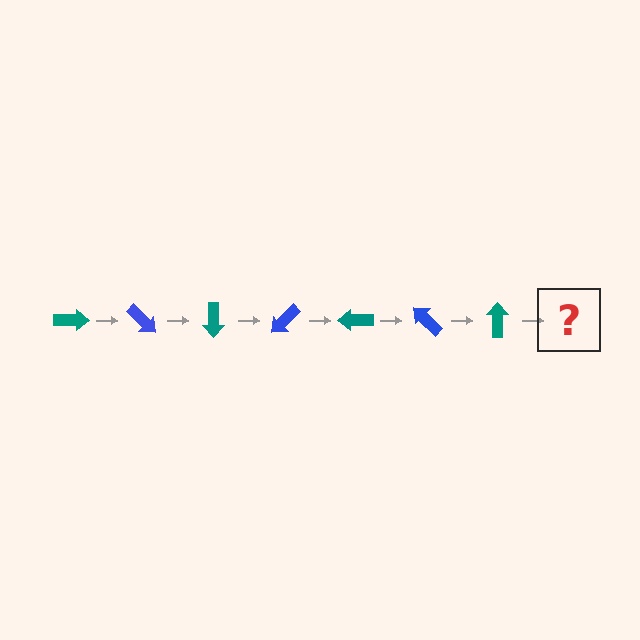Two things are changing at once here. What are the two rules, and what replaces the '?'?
The two rules are that it rotates 45 degrees each step and the color cycles through teal and blue. The '?' should be a blue arrow, rotated 315 degrees from the start.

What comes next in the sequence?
The next element should be a blue arrow, rotated 315 degrees from the start.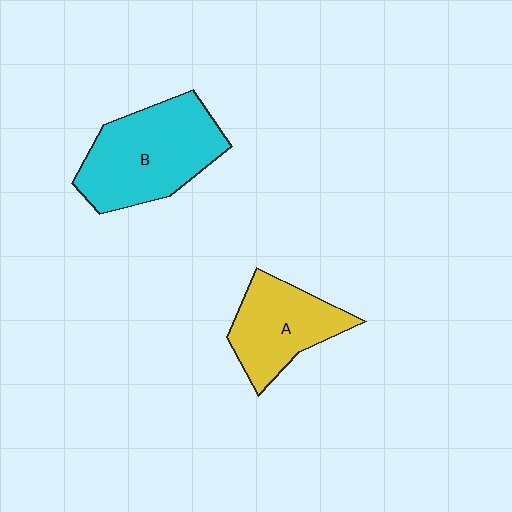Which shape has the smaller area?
Shape A (yellow).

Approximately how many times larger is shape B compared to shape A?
Approximately 1.4 times.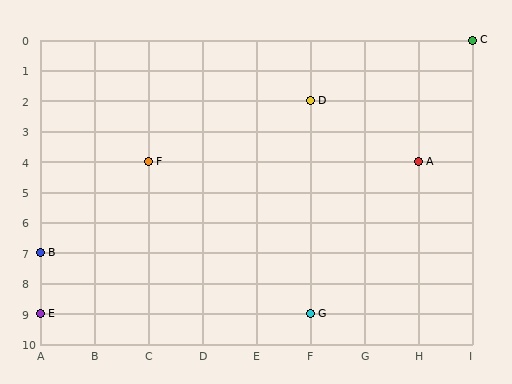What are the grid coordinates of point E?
Point E is at grid coordinates (A, 9).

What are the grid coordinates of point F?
Point F is at grid coordinates (C, 4).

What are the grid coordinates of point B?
Point B is at grid coordinates (A, 7).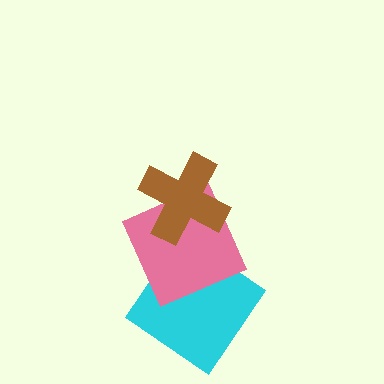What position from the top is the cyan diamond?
The cyan diamond is 3rd from the top.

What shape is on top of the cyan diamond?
The pink square is on top of the cyan diamond.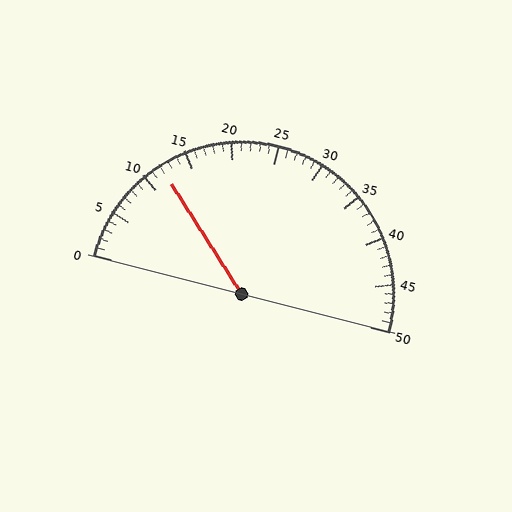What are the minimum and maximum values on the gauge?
The gauge ranges from 0 to 50.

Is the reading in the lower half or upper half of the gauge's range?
The reading is in the lower half of the range (0 to 50).